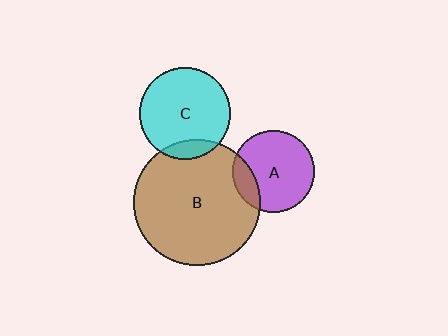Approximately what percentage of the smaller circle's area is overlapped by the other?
Approximately 15%.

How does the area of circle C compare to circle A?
Approximately 1.2 times.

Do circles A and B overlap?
Yes.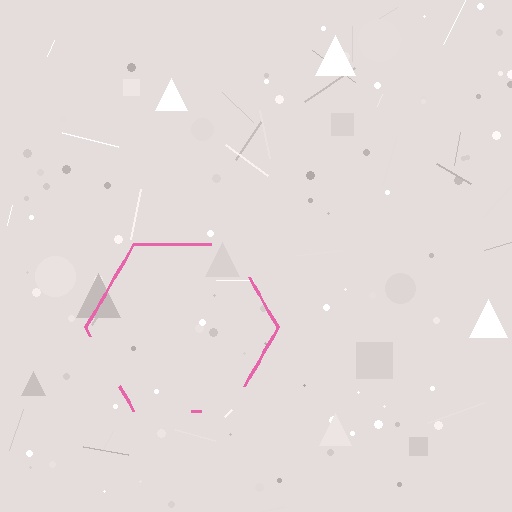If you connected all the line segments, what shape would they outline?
They would outline a hexagon.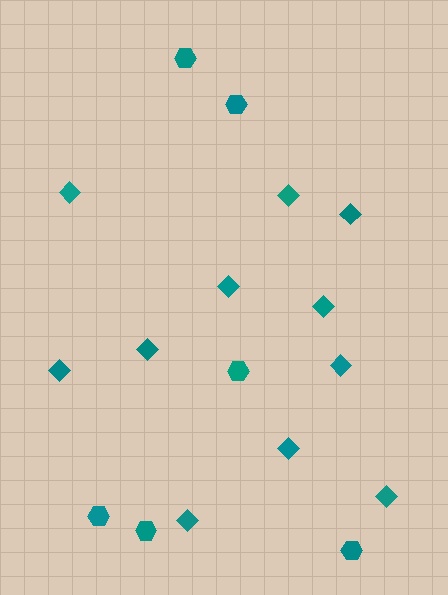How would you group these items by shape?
There are 2 groups: one group of hexagons (6) and one group of diamonds (11).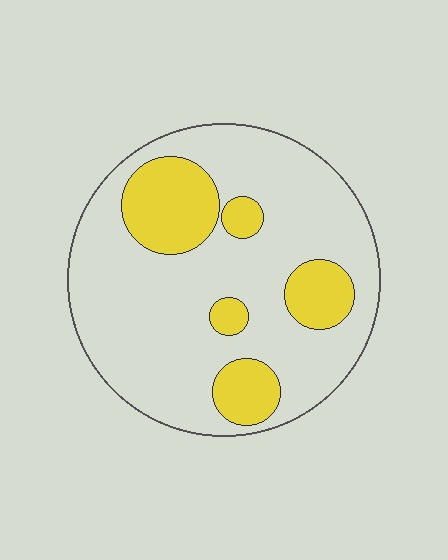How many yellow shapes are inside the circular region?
5.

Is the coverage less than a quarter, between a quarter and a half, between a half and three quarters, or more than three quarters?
Less than a quarter.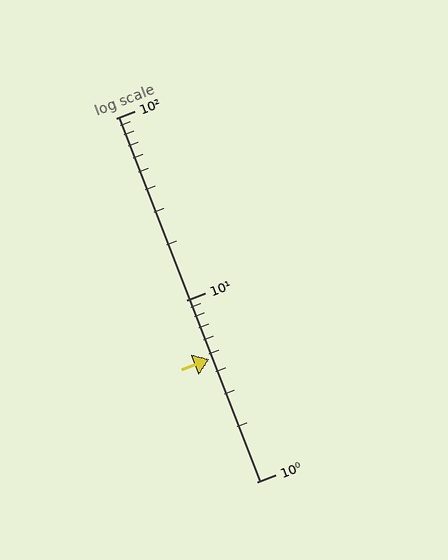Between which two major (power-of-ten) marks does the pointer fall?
The pointer is between 1 and 10.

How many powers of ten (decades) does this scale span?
The scale spans 2 decades, from 1 to 100.